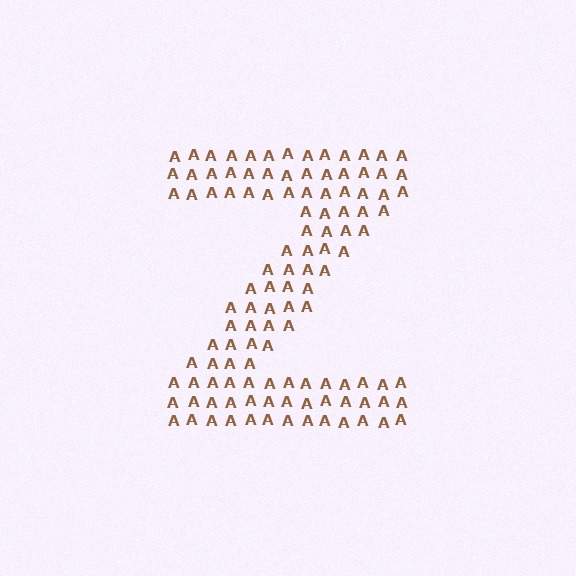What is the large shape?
The large shape is the letter Z.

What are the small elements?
The small elements are letter A's.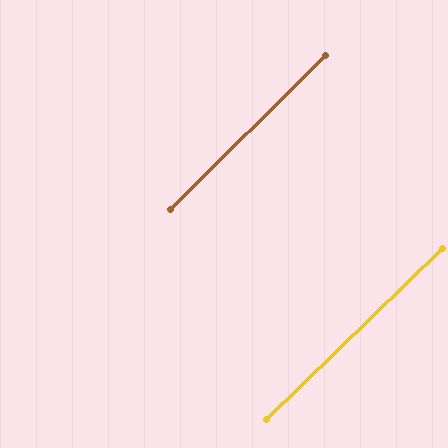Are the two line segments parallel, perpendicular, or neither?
Parallel — their directions differ by only 0.8°.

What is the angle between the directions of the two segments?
Approximately 1 degree.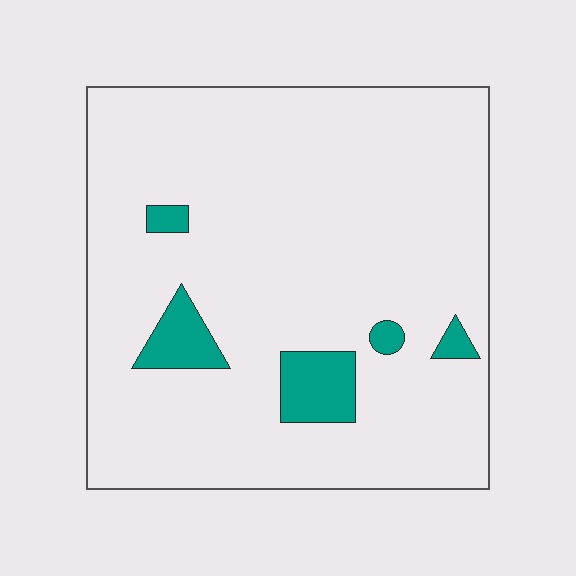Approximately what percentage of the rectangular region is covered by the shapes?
Approximately 10%.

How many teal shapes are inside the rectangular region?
5.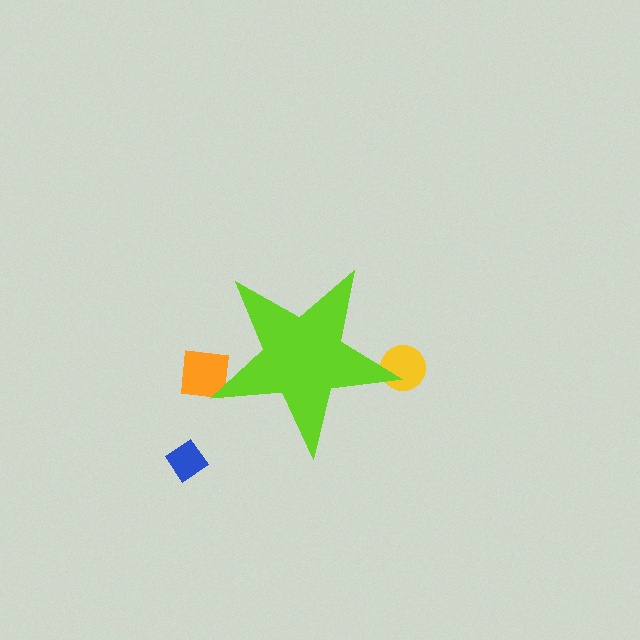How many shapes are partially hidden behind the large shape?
2 shapes are partially hidden.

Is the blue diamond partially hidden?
No, the blue diamond is fully visible.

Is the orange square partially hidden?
Yes, the orange square is partially hidden behind the lime star.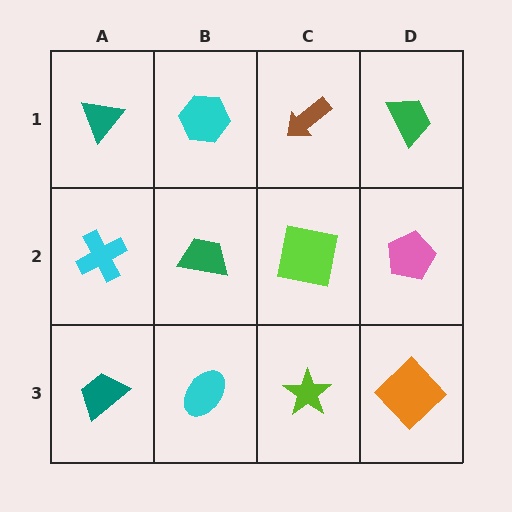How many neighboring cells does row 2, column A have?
3.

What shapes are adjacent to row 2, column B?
A cyan hexagon (row 1, column B), a cyan ellipse (row 3, column B), a cyan cross (row 2, column A), a lime square (row 2, column C).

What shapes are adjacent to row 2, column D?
A green trapezoid (row 1, column D), an orange diamond (row 3, column D), a lime square (row 2, column C).